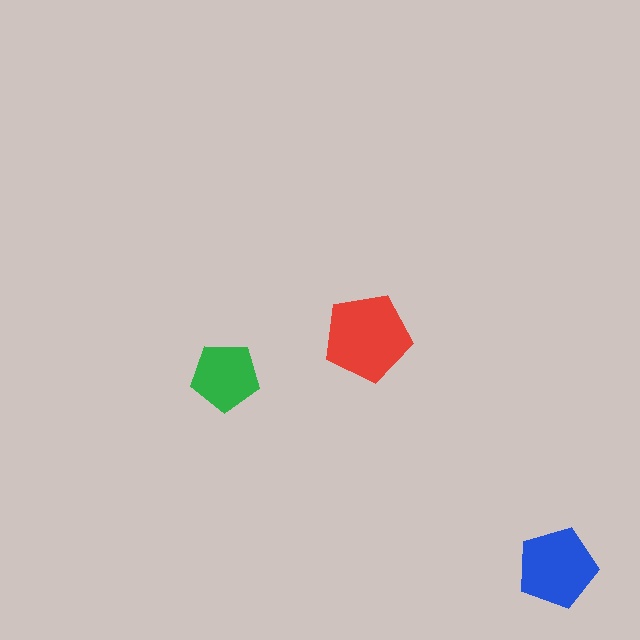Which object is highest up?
The red pentagon is topmost.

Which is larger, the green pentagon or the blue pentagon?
The blue one.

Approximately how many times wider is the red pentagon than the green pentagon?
About 1.5 times wider.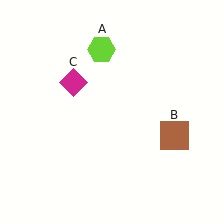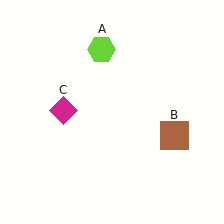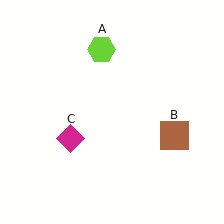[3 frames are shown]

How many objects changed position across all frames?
1 object changed position: magenta diamond (object C).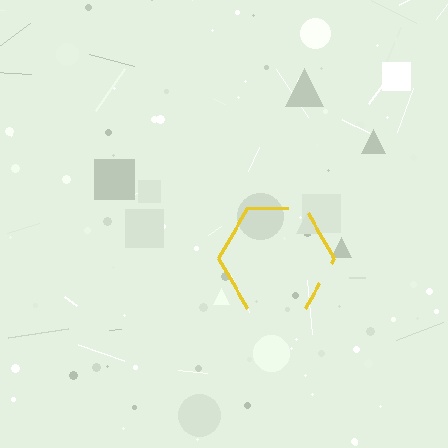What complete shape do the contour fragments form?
The contour fragments form a hexagon.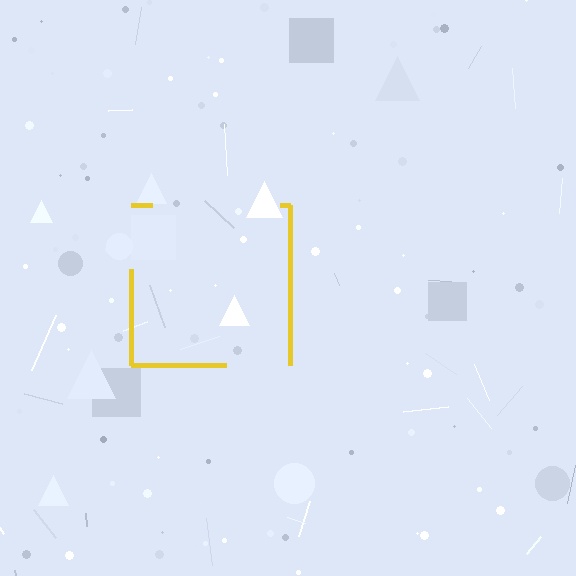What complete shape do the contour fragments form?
The contour fragments form a square.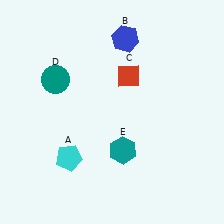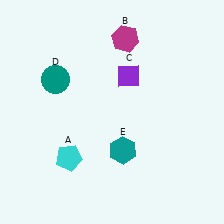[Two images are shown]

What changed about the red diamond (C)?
In Image 1, C is red. In Image 2, it changed to purple.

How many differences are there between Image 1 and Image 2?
There are 2 differences between the two images.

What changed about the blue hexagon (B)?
In Image 1, B is blue. In Image 2, it changed to magenta.